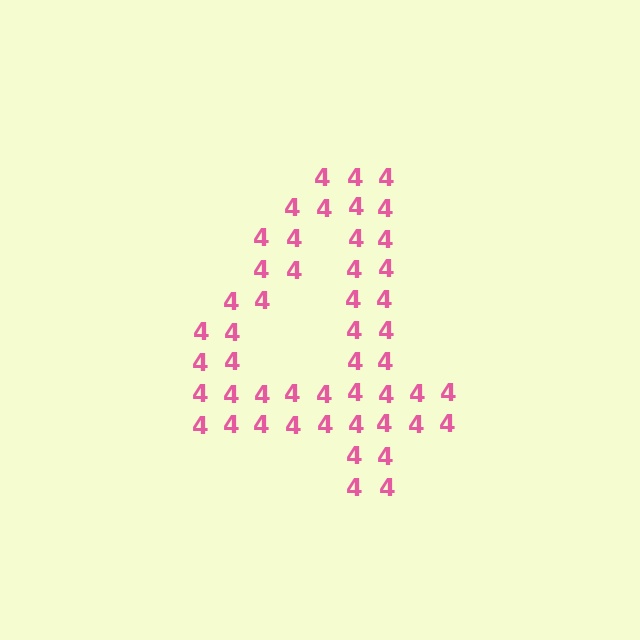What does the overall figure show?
The overall figure shows the digit 4.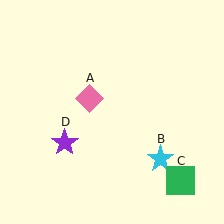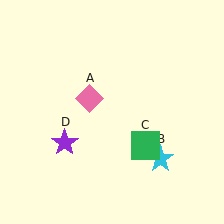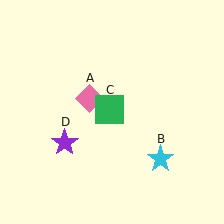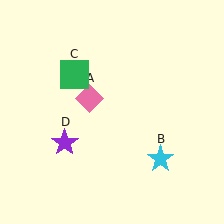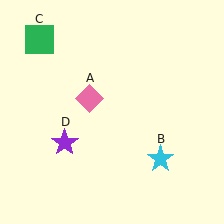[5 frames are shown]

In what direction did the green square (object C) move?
The green square (object C) moved up and to the left.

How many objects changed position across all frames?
1 object changed position: green square (object C).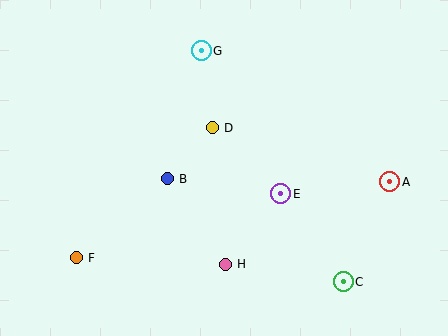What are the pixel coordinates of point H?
Point H is at (225, 264).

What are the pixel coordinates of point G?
Point G is at (201, 51).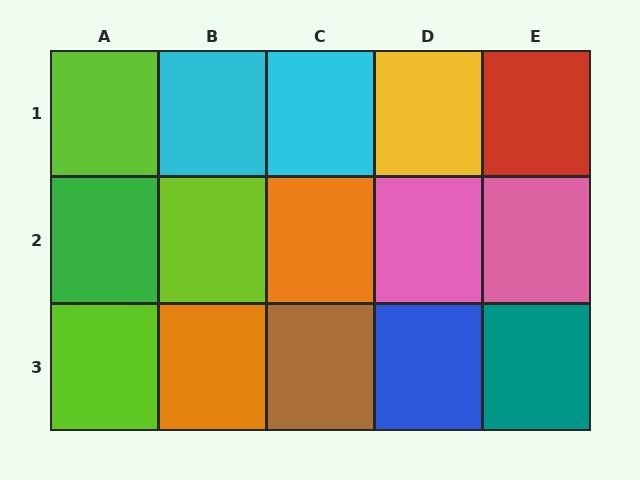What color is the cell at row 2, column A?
Green.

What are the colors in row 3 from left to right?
Lime, orange, brown, blue, teal.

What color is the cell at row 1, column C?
Cyan.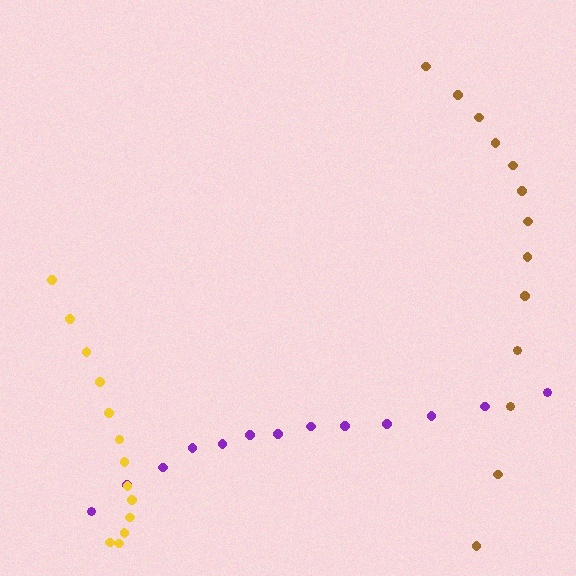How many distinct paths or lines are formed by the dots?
There are 3 distinct paths.